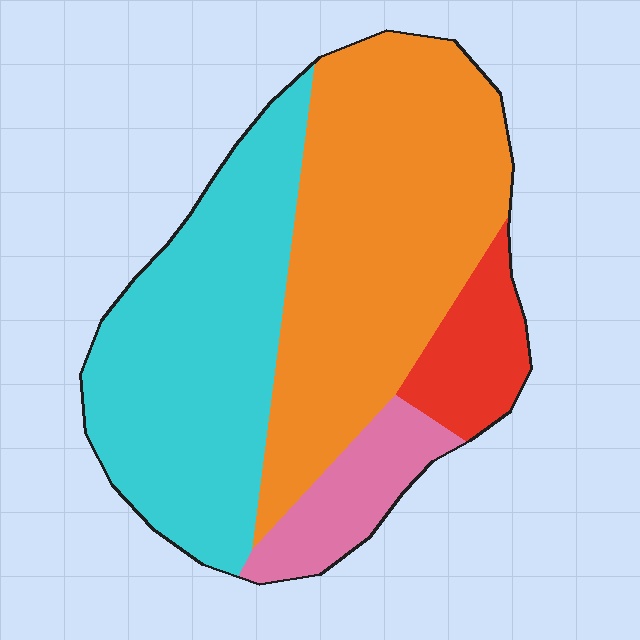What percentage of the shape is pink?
Pink covers around 10% of the shape.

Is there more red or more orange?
Orange.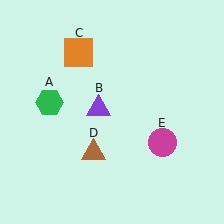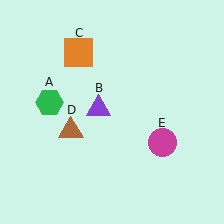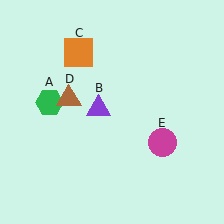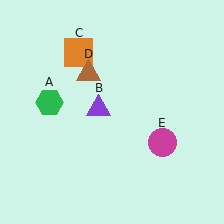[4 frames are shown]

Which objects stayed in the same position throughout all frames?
Green hexagon (object A) and purple triangle (object B) and orange square (object C) and magenta circle (object E) remained stationary.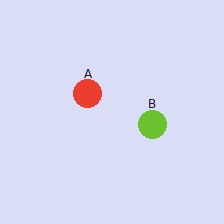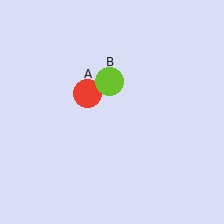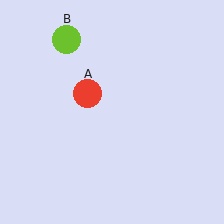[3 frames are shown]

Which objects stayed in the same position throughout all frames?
Red circle (object A) remained stationary.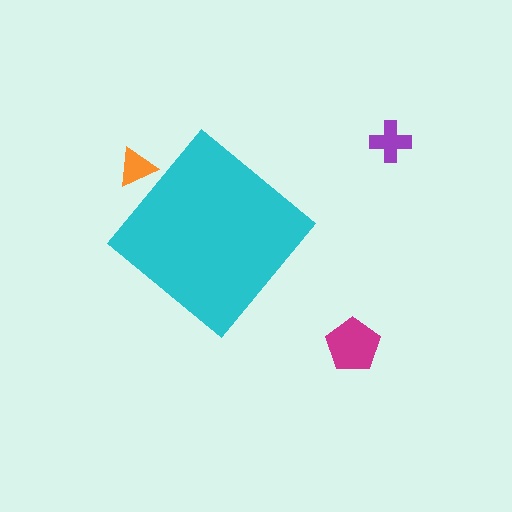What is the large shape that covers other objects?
A cyan diamond.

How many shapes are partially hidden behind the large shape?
1 shape is partially hidden.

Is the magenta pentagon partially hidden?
No, the magenta pentagon is fully visible.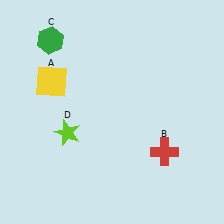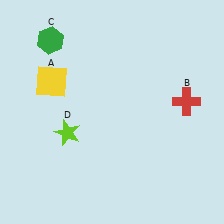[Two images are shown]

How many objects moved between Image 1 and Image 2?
1 object moved between the two images.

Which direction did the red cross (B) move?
The red cross (B) moved up.